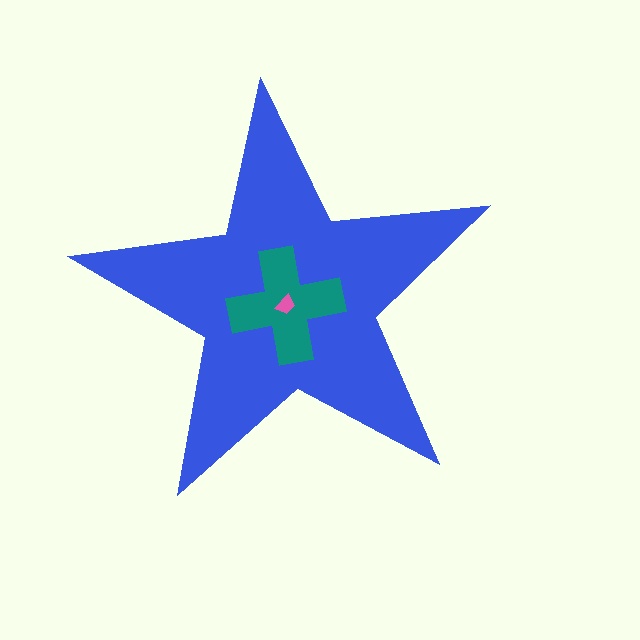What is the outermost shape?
The blue star.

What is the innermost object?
The pink trapezoid.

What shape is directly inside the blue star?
The teal cross.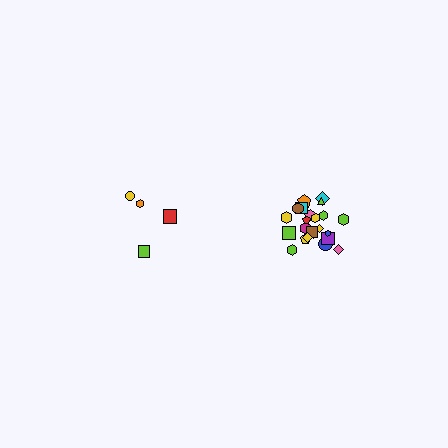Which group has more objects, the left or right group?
The right group.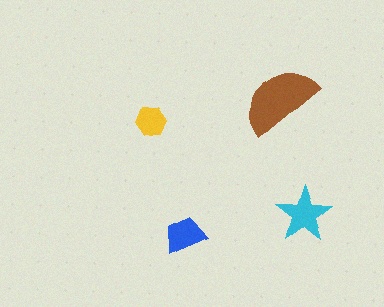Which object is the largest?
The brown semicircle.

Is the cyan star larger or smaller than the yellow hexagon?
Larger.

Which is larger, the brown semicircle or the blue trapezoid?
The brown semicircle.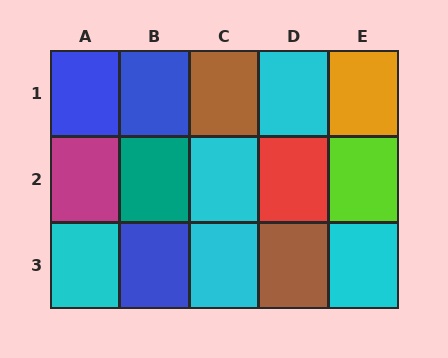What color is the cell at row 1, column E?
Orange.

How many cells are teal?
1 cell is teal.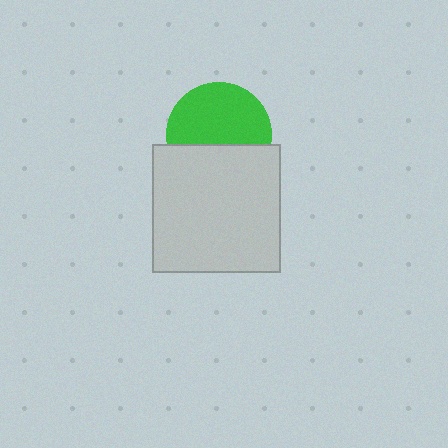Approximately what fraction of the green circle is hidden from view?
Roughly 40% of the green circle is hidden behind the light gray square.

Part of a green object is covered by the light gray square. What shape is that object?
It is a circle.